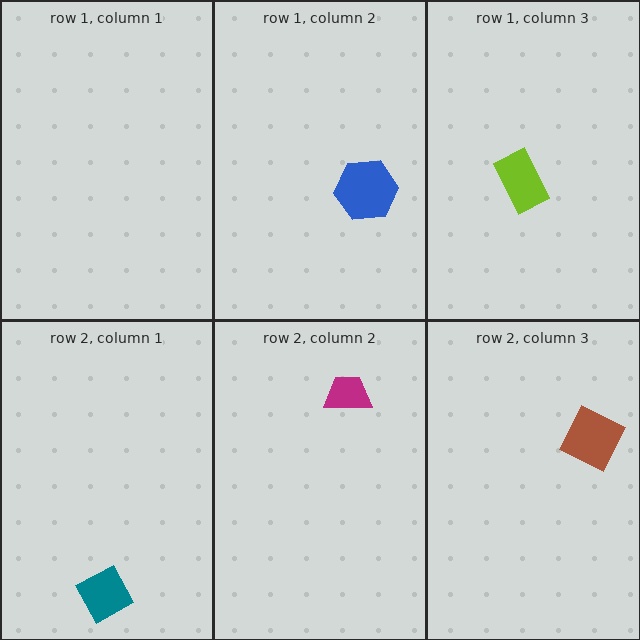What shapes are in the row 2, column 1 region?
The teal square.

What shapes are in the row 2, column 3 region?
The brown diamond.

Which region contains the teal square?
The row 2, column 1 region.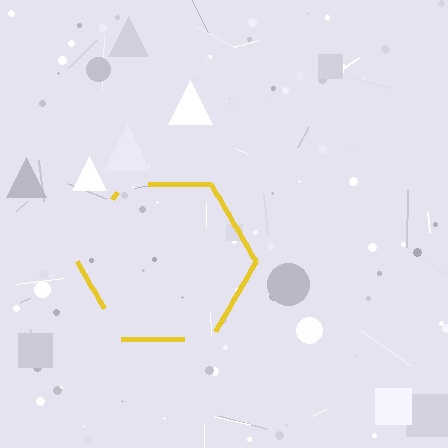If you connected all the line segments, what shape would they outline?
They would outline a hexagon.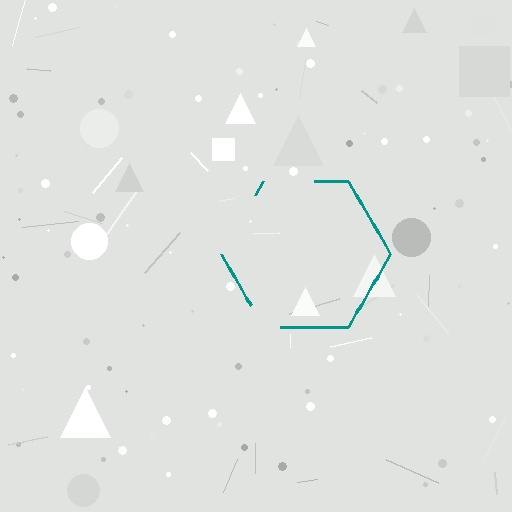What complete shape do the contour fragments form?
The contour fragments form a hexagon.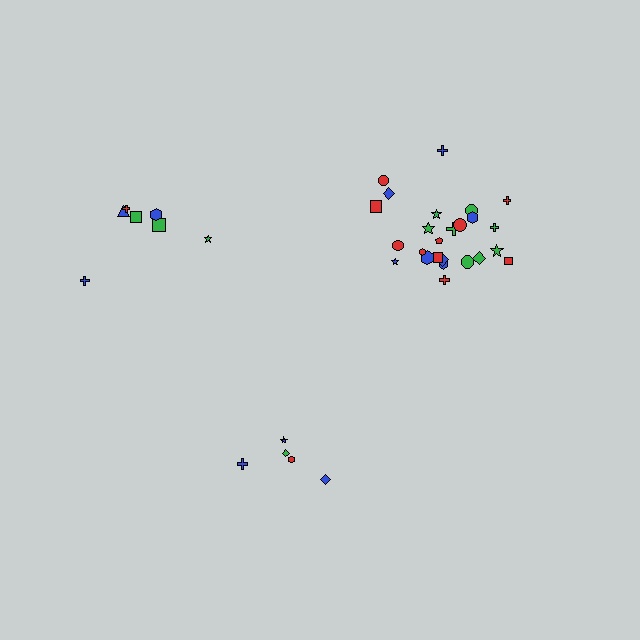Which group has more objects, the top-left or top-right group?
The top-right group.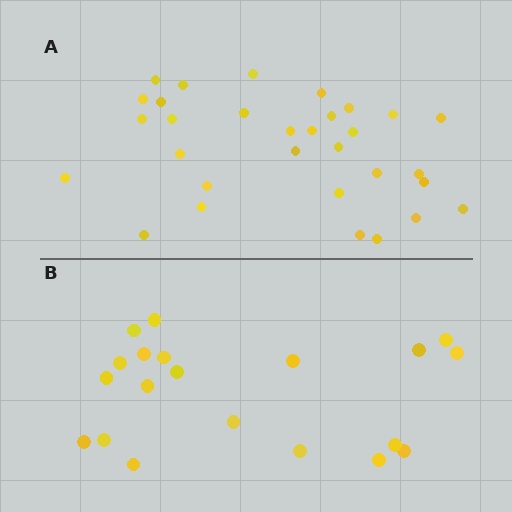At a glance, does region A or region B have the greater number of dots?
Region A (the top region) has more dots.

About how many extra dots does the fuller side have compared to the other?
Region A has roughly 12 or so more dots than region B.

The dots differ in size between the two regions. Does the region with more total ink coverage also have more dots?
No. Region B has more total ink coverage because its dots are larger, but region A actually contains more individual dots. Total area can be misleading — the number of items is what matters here.